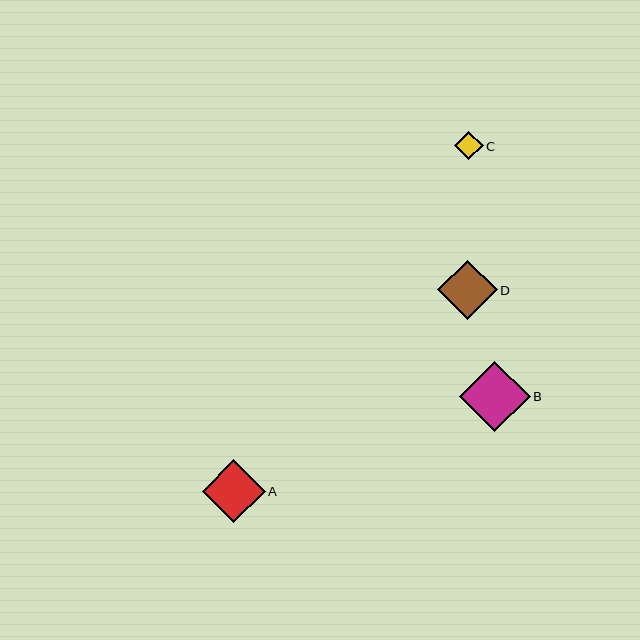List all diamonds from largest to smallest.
From largest to smallest: B, A, D, C.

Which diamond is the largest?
Diamond B is the largest with a size of approximately 71 pixels.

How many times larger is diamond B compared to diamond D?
Diamond B is approximately 1.2 times the size of diamond D.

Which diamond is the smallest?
Diamond C is the smallest with a size of approximately 28 pixels.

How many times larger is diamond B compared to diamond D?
Diamond B is approximately 1.2 times the size of diamond D.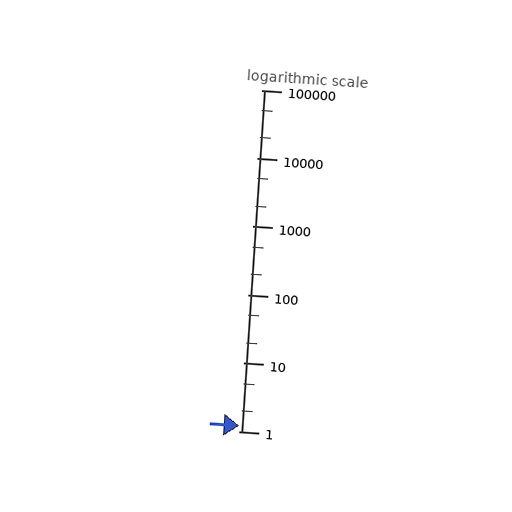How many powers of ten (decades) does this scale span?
The scale spans 5 decades, from 1 to 100000.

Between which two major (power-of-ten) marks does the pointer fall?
The pointer is between 1 and 10.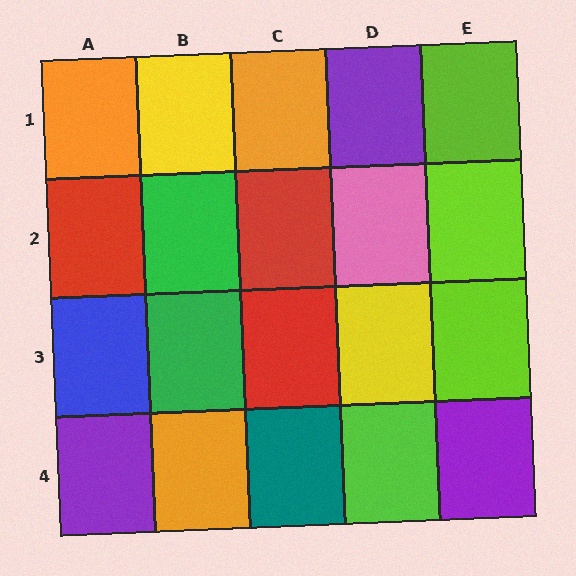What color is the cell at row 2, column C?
Red.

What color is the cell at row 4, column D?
Lime.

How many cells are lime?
4 cells are lime.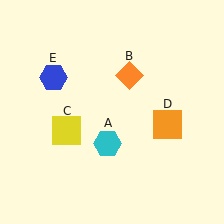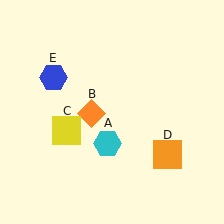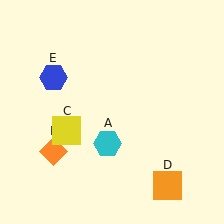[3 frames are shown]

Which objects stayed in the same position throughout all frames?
Cyan hexagon (object A) and yellow square (object C) and blue hexagon (object E) remained stationary.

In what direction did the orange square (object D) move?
The orange square (object D) moved down.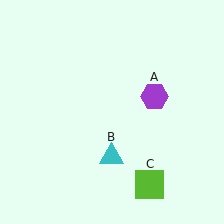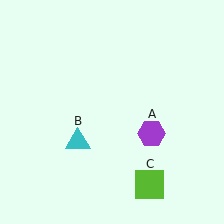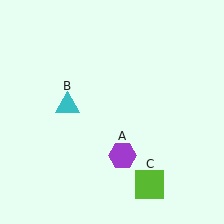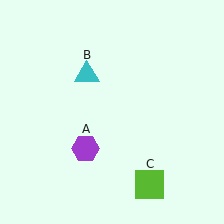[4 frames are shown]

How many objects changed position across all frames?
2 objects changed position: purple hexagon (object A), cyan triangle (object B).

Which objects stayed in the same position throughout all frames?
Lime square (object C) remained stationary.